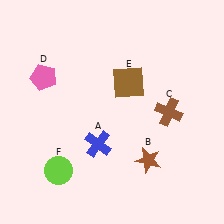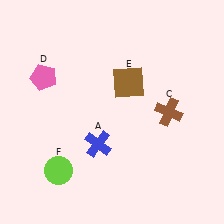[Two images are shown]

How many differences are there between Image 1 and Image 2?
There is 1 difference between the two images.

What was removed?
The brown star (B) was removed in Image 2.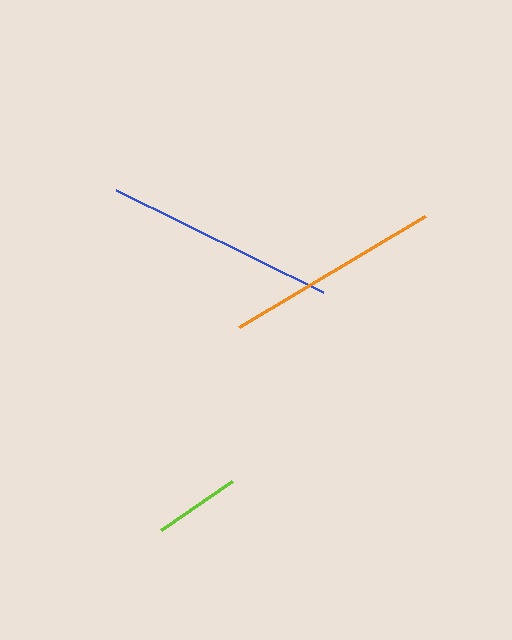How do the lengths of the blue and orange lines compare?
The blue and orange lines are approximately the same length.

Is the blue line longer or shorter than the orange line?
The blue line is longer than the orange line.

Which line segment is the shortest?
The lime line is the shortest at approximately 86 pixels.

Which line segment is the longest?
The blue line is the longest at approximately 231 pixels.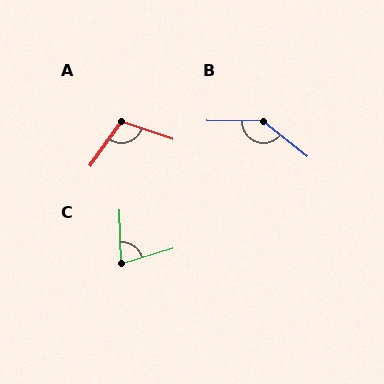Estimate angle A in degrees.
Approximately 107 degrees.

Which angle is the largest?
B, at approximately 142 degrees.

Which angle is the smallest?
C, at approximately 74 degrees.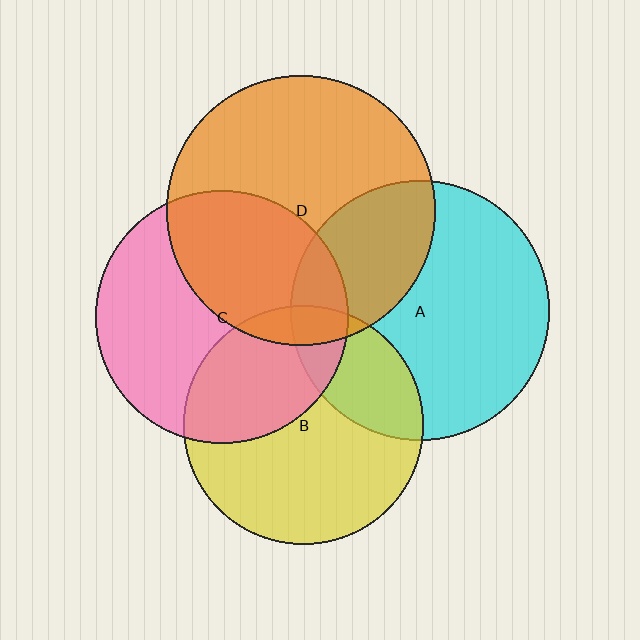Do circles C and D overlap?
Yes.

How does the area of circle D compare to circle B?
Approximately 1.3 times.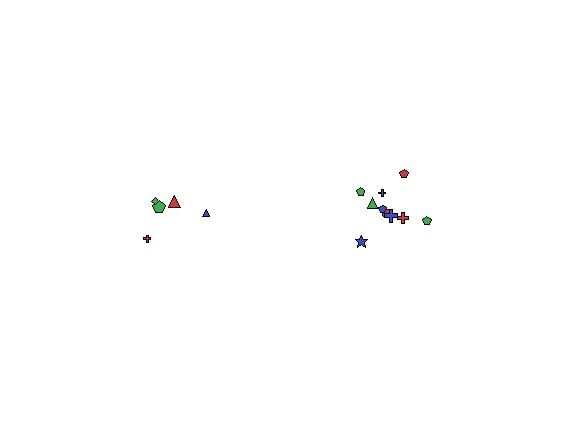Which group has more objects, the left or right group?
The right group.